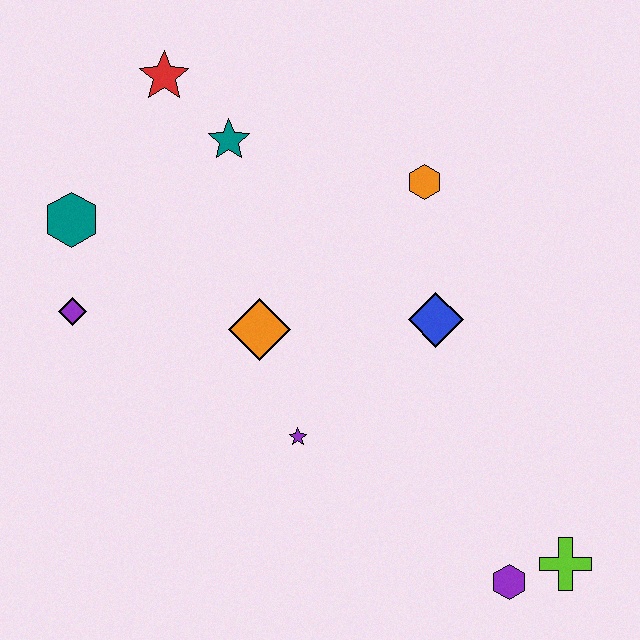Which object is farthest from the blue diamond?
The teal hexagon is farthest from the blue diamond.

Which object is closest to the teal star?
The red star is closest to the teal star.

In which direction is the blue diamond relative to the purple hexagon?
The blue diamond is above the purple hexagon.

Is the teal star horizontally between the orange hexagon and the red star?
Yes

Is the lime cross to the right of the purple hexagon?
Yes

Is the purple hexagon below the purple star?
Yes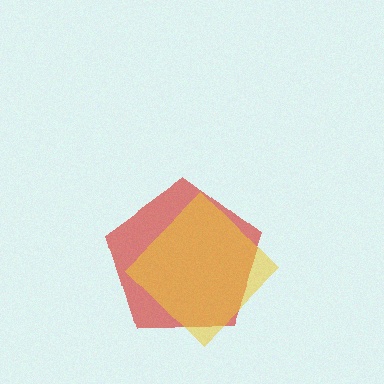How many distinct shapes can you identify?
There are 2 distinct shapes: a red pentagon, a yellow diamond.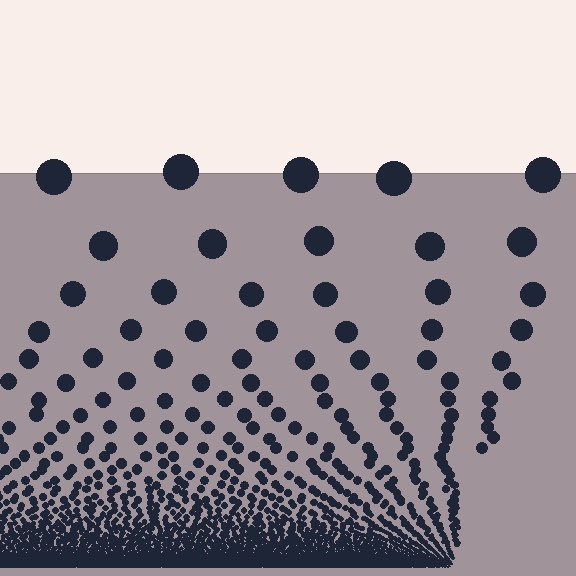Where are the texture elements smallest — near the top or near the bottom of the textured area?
Near the bottom.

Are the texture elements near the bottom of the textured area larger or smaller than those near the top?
Smaller. The gradient is inverted — elements near the bottom are smaller and denser.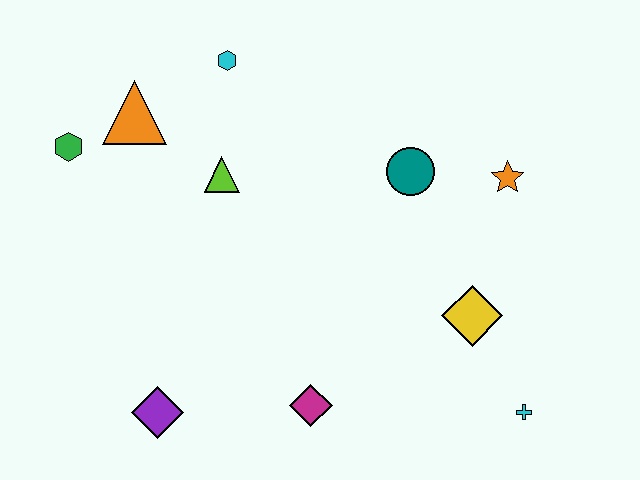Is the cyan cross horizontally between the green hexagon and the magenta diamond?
No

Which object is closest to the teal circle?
The orange star is closest to the teal circle.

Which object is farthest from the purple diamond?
The orange star is farthest from the purple diamond.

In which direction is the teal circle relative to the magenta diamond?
The teal circle is above the magenta diamond.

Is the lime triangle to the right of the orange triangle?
Yes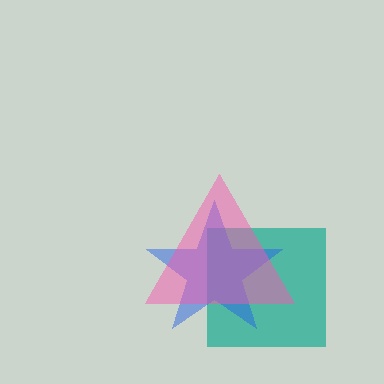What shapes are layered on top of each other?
The layered shapes are: a teal square, a blue star, a pink triangle.